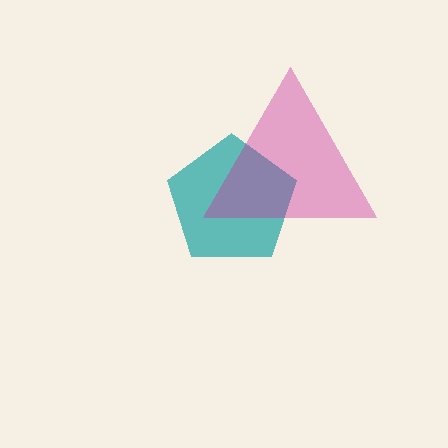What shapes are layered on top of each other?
The layered shapes are: a teal pentagon, a magenta triangle.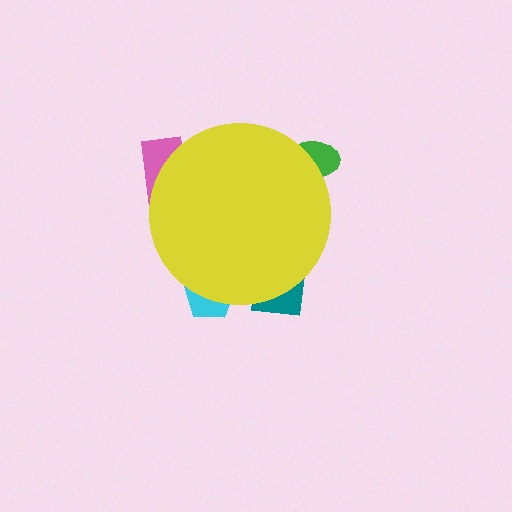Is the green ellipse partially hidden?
Yes, the green ellipse is partially hidden behind the yellow circle.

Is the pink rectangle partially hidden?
Yes, the pink rectangle is partially hidden behind the yellow circle.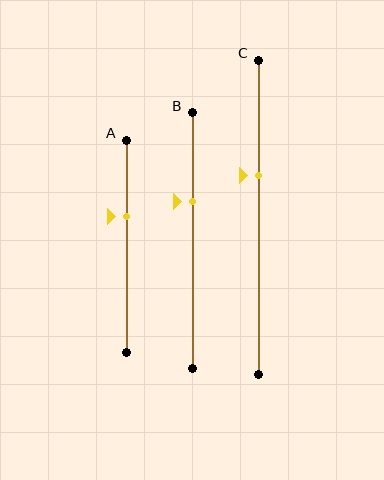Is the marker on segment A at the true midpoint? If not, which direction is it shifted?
No, the marker on segment A is shifted upward by about 14% of the segment length.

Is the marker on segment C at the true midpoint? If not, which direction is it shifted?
No, the marker on segment C is shifted upward by about 13% of the segment length.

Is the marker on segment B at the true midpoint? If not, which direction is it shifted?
No, the marker on segment B is shifted upward by about 15% of the segment length.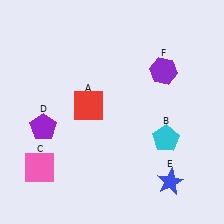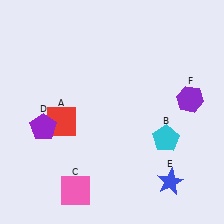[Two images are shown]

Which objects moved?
The objects that moved are: the red square (A), the pink square (C), the purple hexagon (F).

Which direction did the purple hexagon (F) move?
The purple hexagon (F) moved down.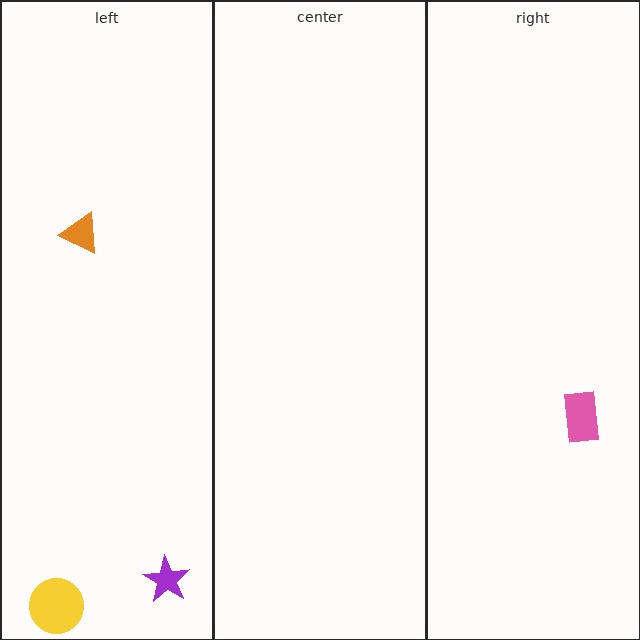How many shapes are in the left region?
3.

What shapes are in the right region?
The pink rectangle.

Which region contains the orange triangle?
The left region.